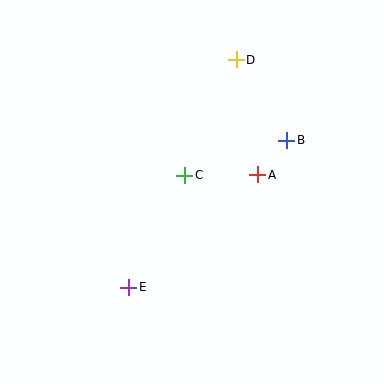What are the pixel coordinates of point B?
Point B is at (287, 140).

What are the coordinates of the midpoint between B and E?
The midpoint between B and E is at (208, 214).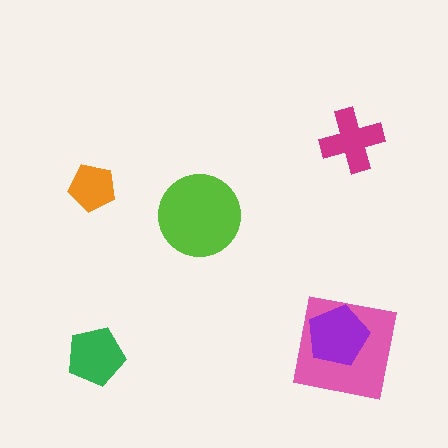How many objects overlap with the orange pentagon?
0 objects overlap with the orange pentagon.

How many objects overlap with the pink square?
1 object overlaps with the pink square.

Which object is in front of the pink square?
The purple pentagon is in front of the pink square.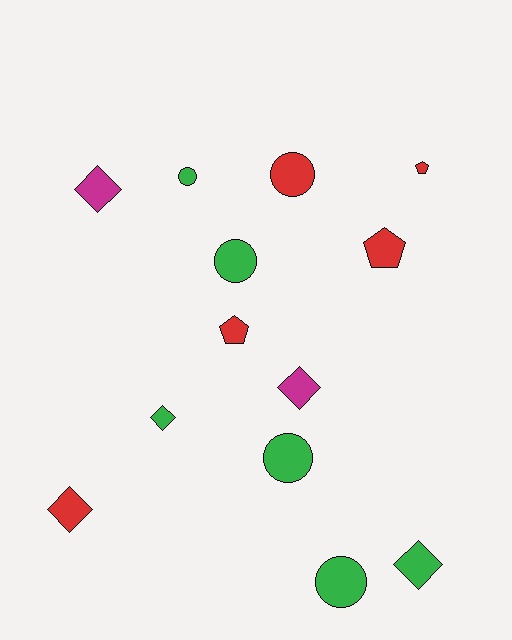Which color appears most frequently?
Green, with 6 objects.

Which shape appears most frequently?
Diamond, with 5 objects.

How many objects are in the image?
There are 13 objects.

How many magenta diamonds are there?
There are 2 magenta diamonds.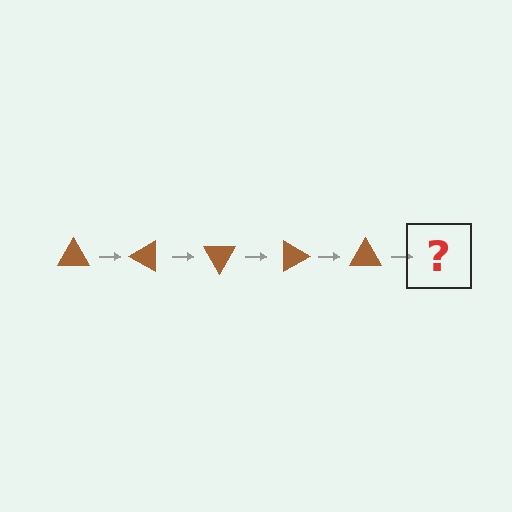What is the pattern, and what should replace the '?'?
The pattern is that the triangle rotates 30 degrees each step. The '?' should be a brown triangle rotated 150 degrees.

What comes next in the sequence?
The next element should be a brown triangle rotated 150 degrees.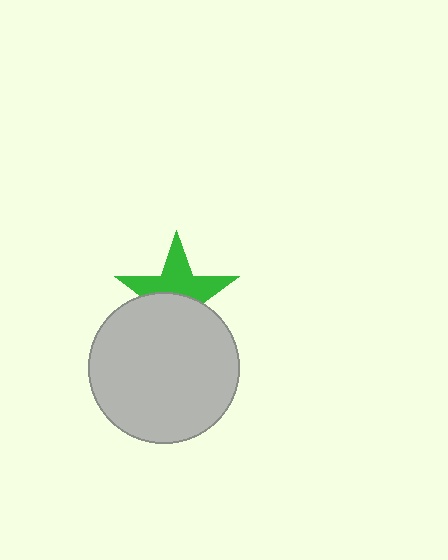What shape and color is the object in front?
The object in front is a light gray circle.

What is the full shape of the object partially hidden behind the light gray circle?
The partially hidden object is a green star.